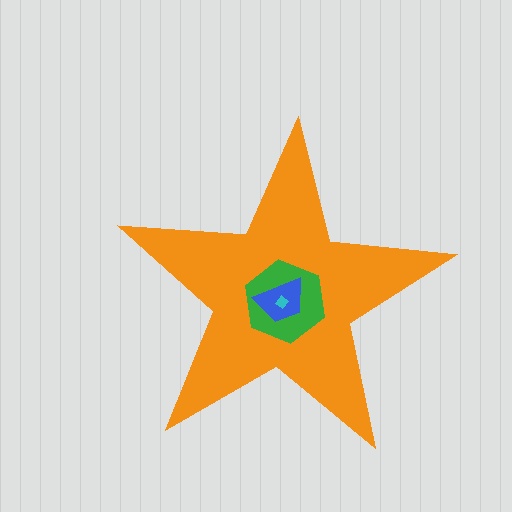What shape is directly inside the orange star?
The green hexagon.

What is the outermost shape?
The orange star.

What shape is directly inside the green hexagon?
The blue trapezoid.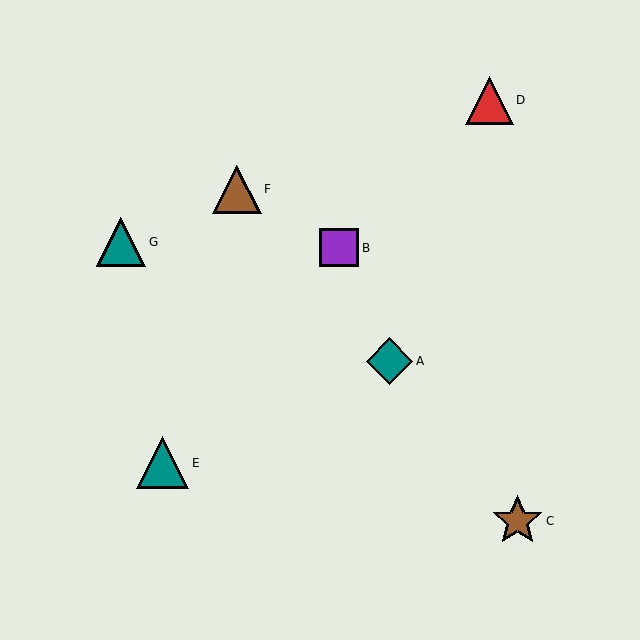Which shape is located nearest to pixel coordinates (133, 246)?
The teal triangle (labeled G) at (121, 242) is nearest to that location.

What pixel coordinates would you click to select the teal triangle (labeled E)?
Click at (163, 463) to select the teal triangle E.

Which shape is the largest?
The teal triangle (labeled E) is the largest.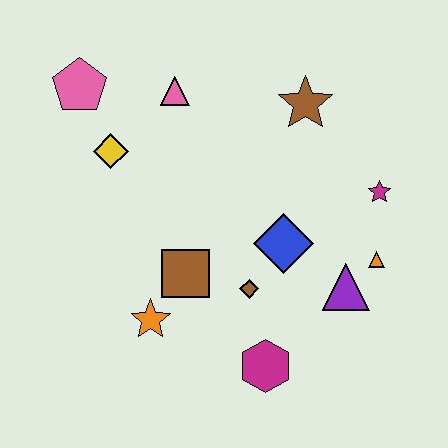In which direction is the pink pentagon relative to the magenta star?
The pink pentagon is to the left of the magenta star.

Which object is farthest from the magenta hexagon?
The pink pentagon is farthest from the magenta hexagon.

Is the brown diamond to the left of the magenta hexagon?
Yes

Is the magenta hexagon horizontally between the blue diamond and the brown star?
No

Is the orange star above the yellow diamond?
No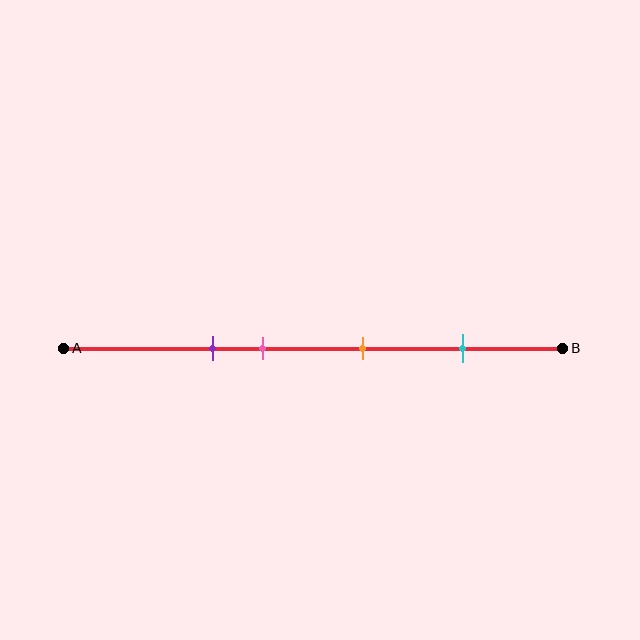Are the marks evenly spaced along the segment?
No, the marks are not evenly spaced.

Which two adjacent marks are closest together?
The purple and pink marks are the closest adjacent pair.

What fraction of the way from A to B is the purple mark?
The purple mark is approximately 30% (0.3) of the way from A to B.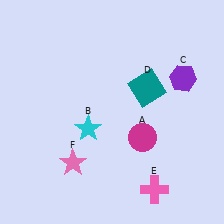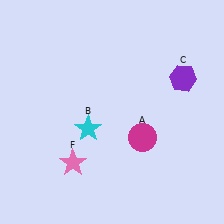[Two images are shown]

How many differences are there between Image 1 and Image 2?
There are 2 differences between the two images.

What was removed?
The pink cross (E), the teal square (D) were removed in Image 2.